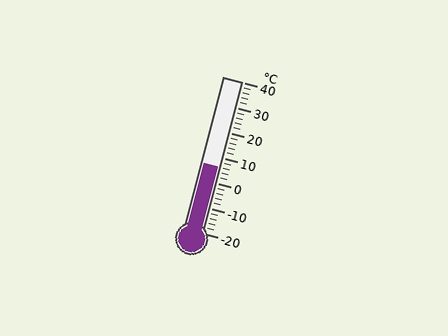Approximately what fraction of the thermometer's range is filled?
The thermometer is filled to approximately 45% of its range.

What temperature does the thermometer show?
The thermometer shows approximately 6°C.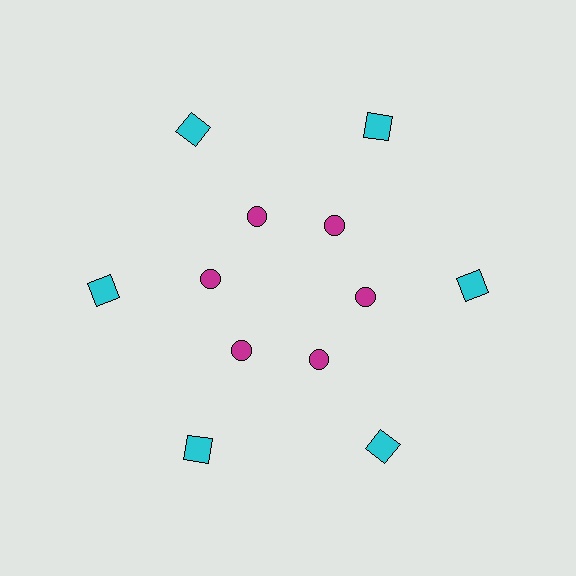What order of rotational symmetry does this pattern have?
This pattern has 6-fold rotational symmetry.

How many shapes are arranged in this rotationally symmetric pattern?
There are 12 shapes, arranged in 6 groups of 2.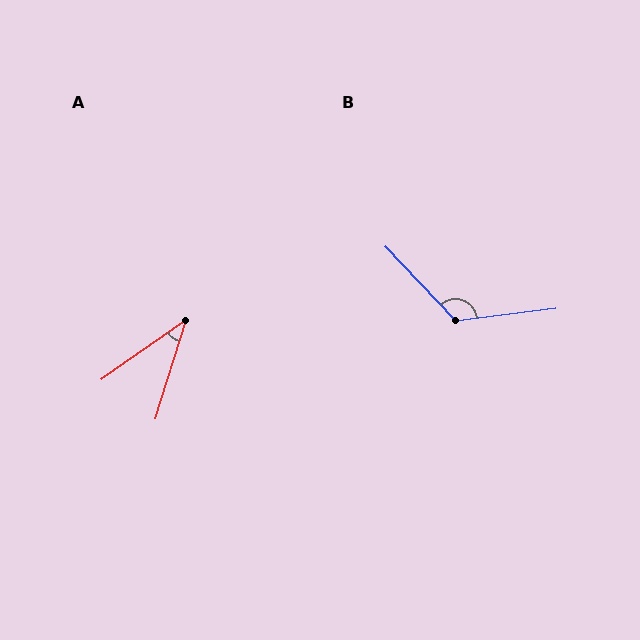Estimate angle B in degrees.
Approximately 127 degrees.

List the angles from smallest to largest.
A (37°), B (127°).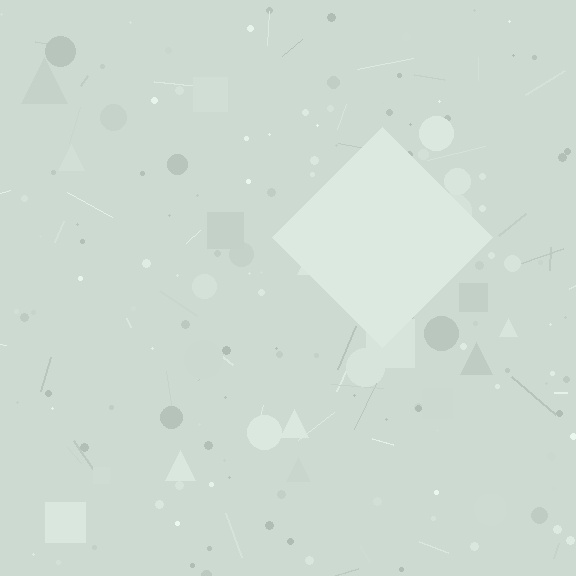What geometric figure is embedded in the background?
A diamond is embedded in the background.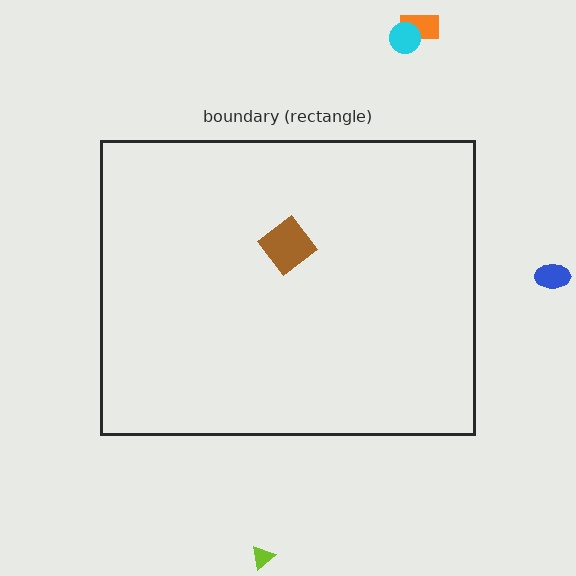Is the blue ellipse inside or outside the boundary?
Outside.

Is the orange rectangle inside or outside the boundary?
Outside.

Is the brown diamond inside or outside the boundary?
Inside.